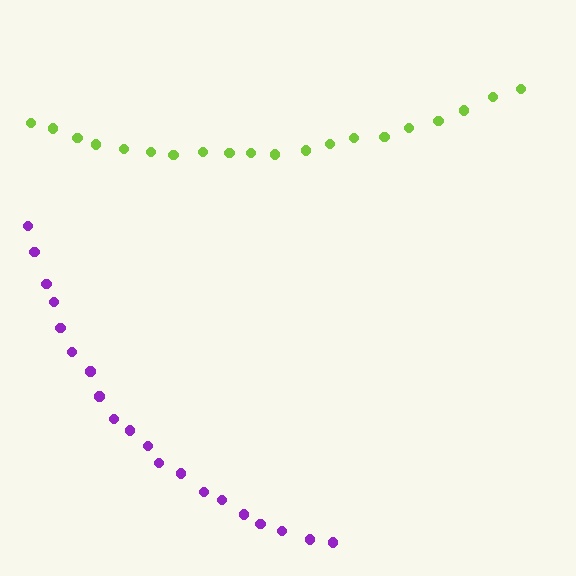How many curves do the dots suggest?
There are 2 distinct paths.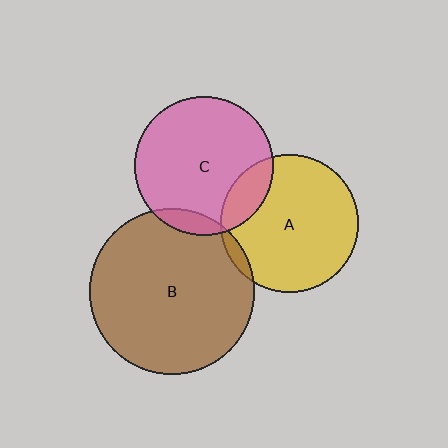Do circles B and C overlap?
Yes.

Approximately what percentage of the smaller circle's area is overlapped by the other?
Approximately 10%.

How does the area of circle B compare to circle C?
Approximately 1.4 times.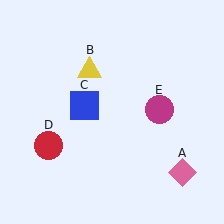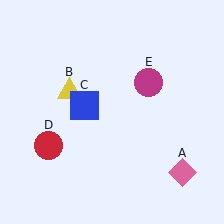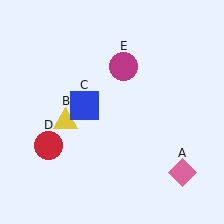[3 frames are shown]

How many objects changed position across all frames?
2 objects changed position: yellow triangle (object B), magenta circle (object E).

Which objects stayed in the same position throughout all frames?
Pink diamond (object A) and blue square (object C) and red circle (object D) remained stationary.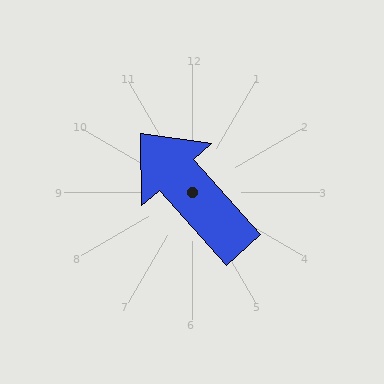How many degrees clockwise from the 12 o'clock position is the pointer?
Approximately 318 degrees.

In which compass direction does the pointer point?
Northwest.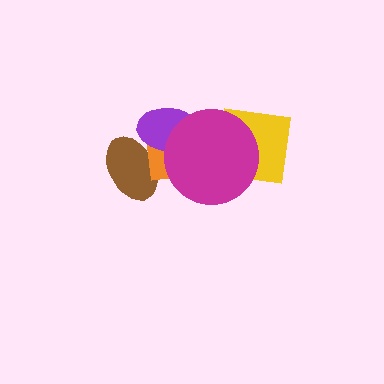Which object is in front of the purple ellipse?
The magenta circle is in front of the purple ellipse.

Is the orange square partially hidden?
Yes, it is partially covered by another shape.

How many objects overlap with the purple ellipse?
3 objects overlap with the purple ellipse.